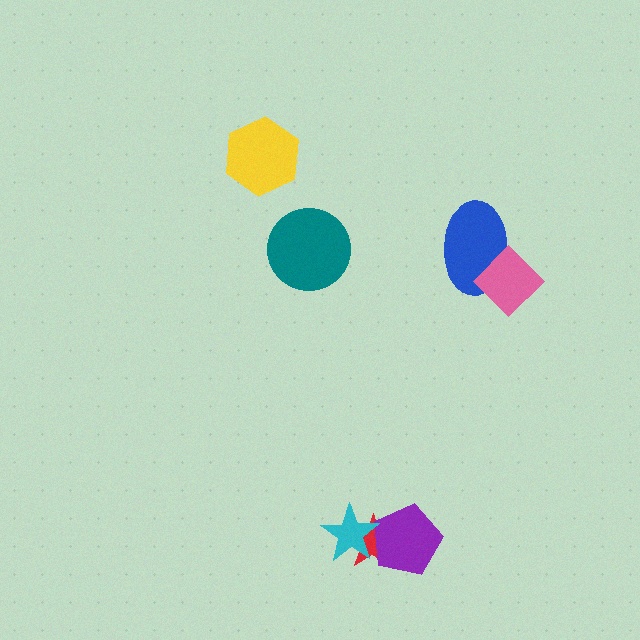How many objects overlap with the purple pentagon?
2 objects overlap with the purple pentagon.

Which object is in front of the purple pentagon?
The cyan star is in front of the purple pentagon.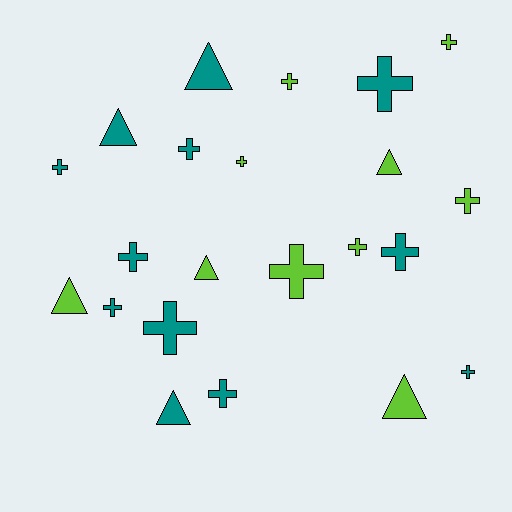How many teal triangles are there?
There are 3 teal triangles.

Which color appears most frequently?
Teal, with 12 objects.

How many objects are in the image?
There are 22 objects.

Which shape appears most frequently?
Cross, with 15 objects.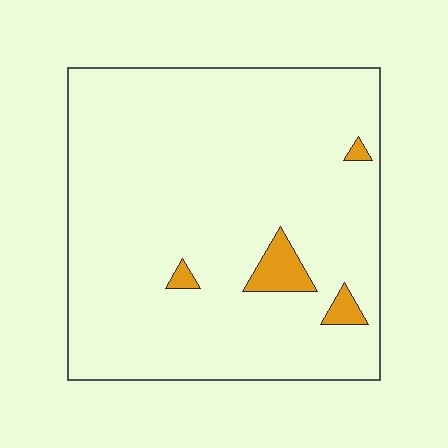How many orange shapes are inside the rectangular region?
4.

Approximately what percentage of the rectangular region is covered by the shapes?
Approximately 5%.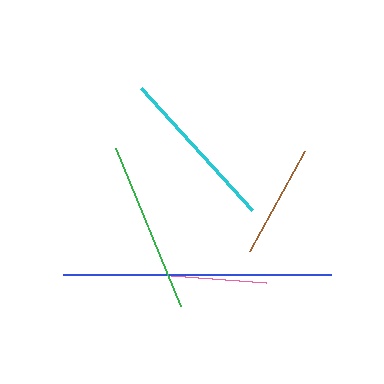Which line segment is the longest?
The blue line is the longest at approximately 268 pixels.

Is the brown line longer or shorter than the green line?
The green line is longer than the brown line.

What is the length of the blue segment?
The blue segment is approximately 268 pixels long.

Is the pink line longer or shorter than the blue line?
The blue line is longer than the pink line.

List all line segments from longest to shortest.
From longest to shortest: blue, green, cyan, brown, pink.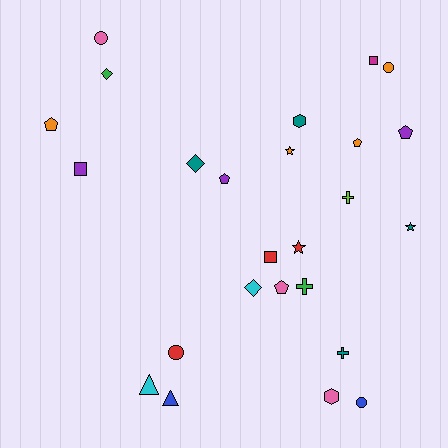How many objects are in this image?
There are 25 objects.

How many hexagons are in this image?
There are 2 hexagons.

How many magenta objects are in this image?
There is 1 magenta object.